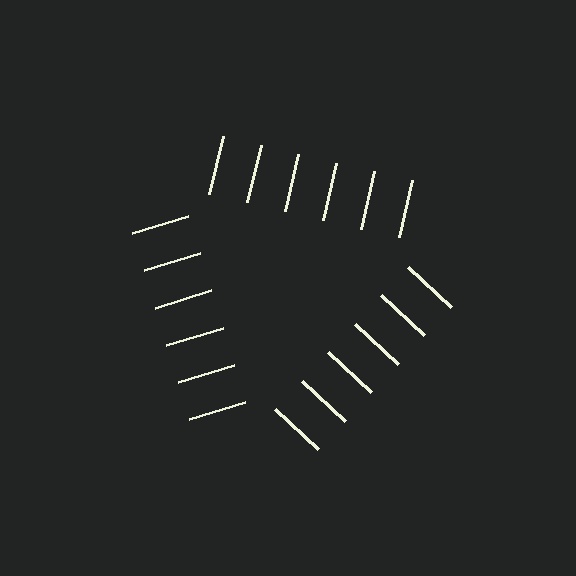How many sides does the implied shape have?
3 sides — the line-ends trace a triangle.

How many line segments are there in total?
18 — 6 along each of the 3 edges.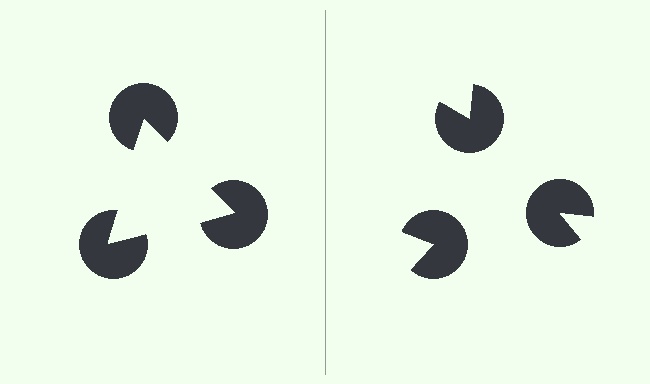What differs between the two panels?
The pac-man discs are positioned identically on both sides; only the wedge orientations differ. On the left they align to a triangle; on the right they are misaligned.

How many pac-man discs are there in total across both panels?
6 — 3 on each side.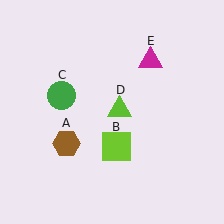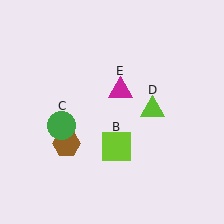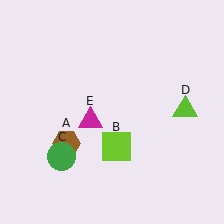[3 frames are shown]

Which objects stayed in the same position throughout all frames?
Brown hexagon (object A) and lime square (object B) remained stationary.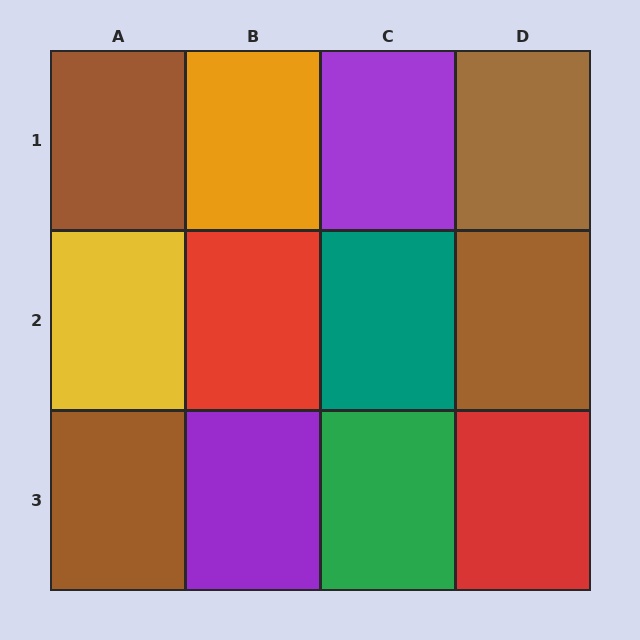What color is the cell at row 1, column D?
Brown.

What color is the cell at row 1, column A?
Brown.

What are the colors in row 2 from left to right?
Yellow, red, teal, brown.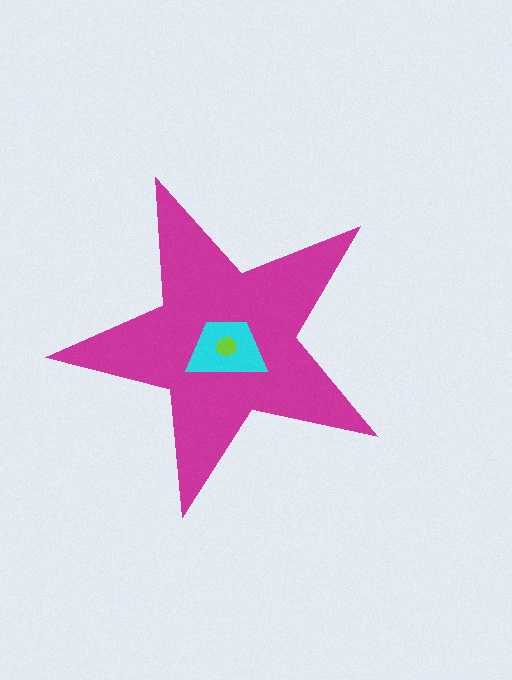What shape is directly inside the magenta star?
The cyan trapezoid.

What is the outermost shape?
The magenta star.